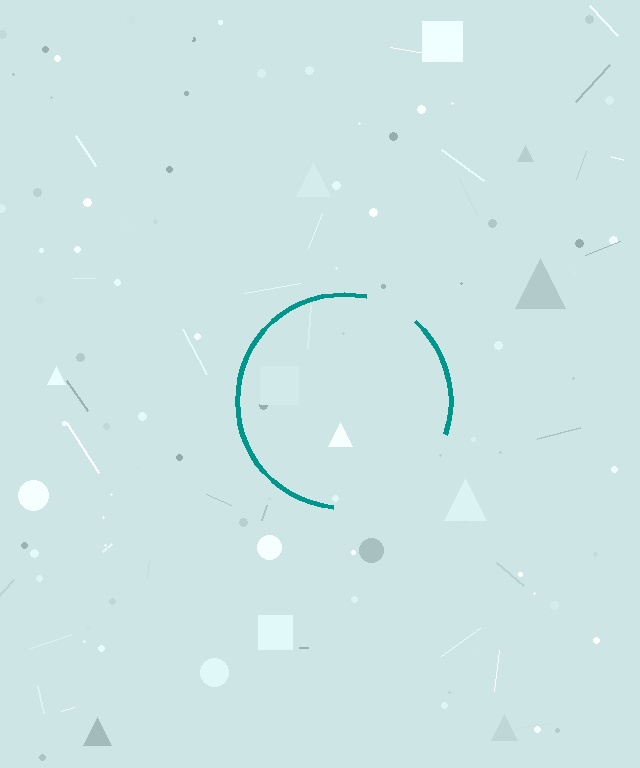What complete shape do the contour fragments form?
The contour fragments form a circle.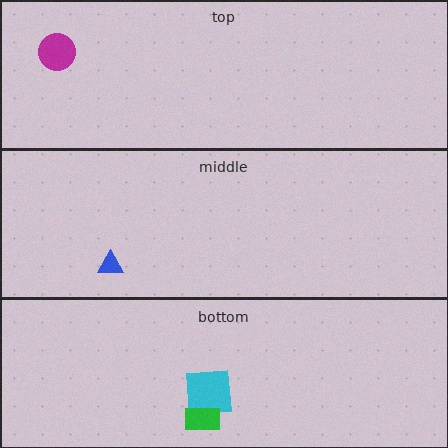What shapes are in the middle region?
The blue triangle.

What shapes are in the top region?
The magenta circle.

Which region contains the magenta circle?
The top region.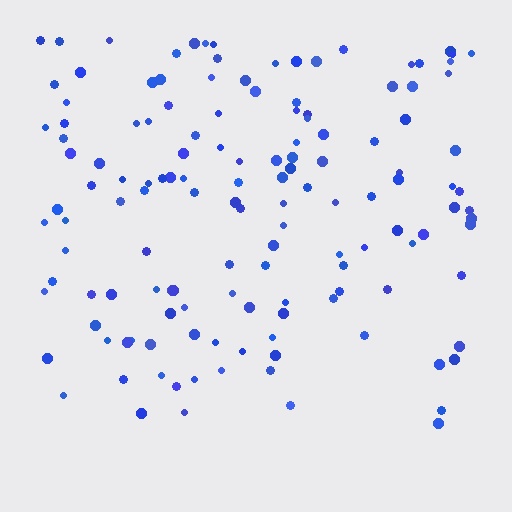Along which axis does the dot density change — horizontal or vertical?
Vertical.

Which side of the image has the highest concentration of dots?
The top.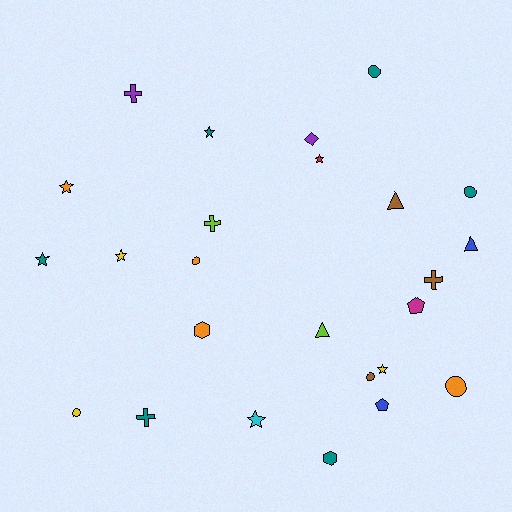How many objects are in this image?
There are 25 objects.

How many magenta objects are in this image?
There is 1 magenta object.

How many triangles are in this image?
There are 3 triangles.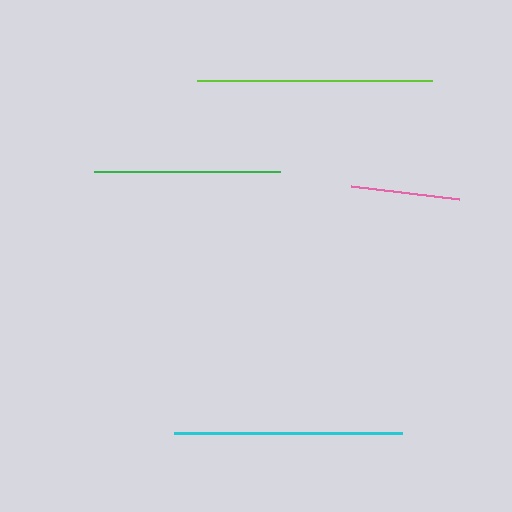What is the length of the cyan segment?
The cyan segment is approximately 228 pixels long.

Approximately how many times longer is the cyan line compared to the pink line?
The cyan line is approximately 2.1 times the length of the pink line.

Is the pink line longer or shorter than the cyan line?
The cyan line is longer than the pink line.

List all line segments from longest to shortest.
From longest to shortest: lime, cyan, green, pink.